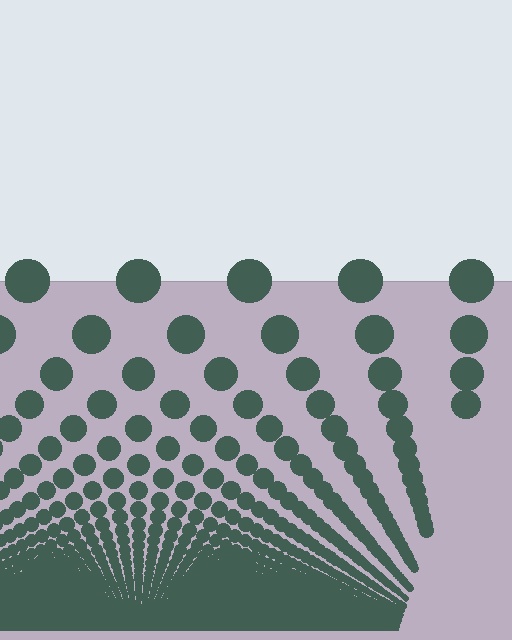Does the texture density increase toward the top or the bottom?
Density increases toward the bottom.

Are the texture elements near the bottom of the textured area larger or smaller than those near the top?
Smaller. The gradient is inverted — elements near the bottom are smaller and denser.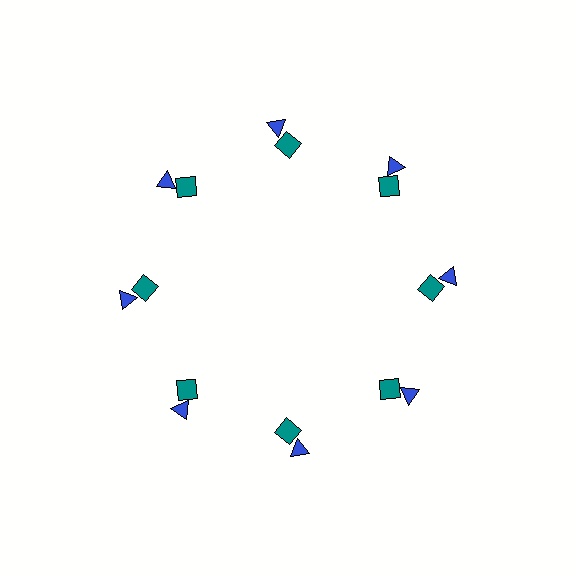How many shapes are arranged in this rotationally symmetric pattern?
There are 16 shapes, arranged in 8 groups of 2.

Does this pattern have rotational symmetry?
Yes, this pattern has 8-fold rotational symmetry. It looks the same after rotating 45 degrees around the center.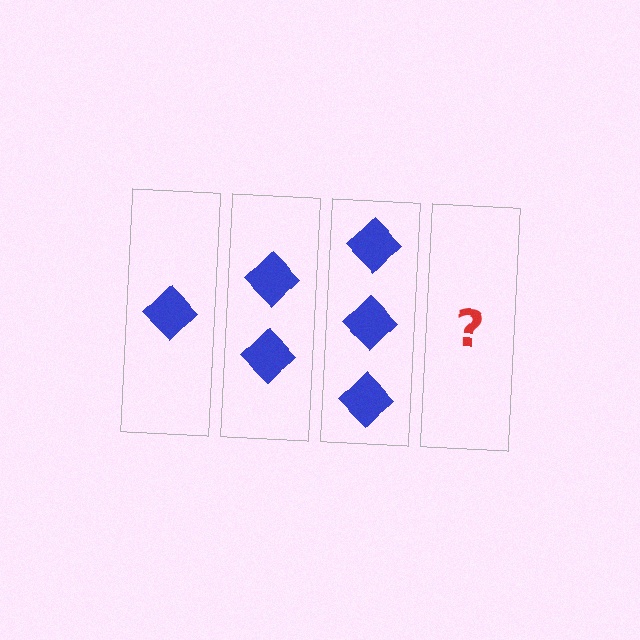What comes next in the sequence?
The next element should be 4 diamonds.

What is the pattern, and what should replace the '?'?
The pattern is that each step adds one more diamond. The '?' should be 4 diamonds.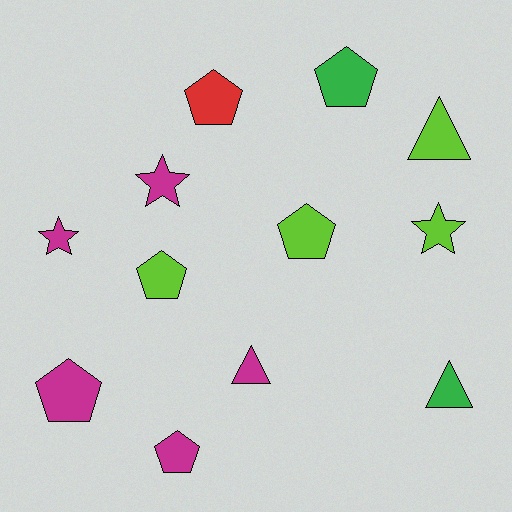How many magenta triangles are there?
There is 1 magenta triangle.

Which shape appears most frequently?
Pentagon, with 6 objects.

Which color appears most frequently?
Magenta, with 5 objects.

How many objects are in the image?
There are 12 objects.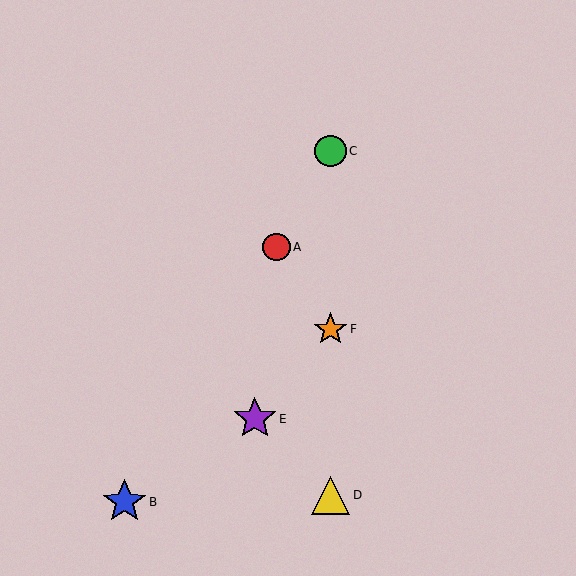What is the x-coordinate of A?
Object A is at x≈277.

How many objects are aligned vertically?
3 objects (C, D, F) are aligned vertically.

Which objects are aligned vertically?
Objects C, D, F are aligned vertically.